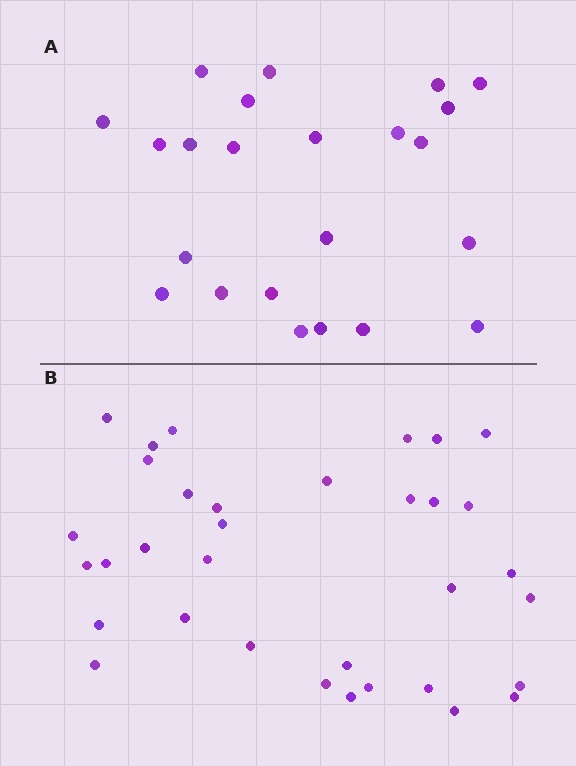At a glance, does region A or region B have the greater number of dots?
Region B (the bottom region) has more dots.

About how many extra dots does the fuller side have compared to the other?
Region B has roughly 12 or so more dots than region A.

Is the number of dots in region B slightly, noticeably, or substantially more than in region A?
Region B has substantially more. The ratio is roughly 1.5 to 1.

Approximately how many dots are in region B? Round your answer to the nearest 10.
About 30 dots. (The exact count is 34, which rounds to 30.)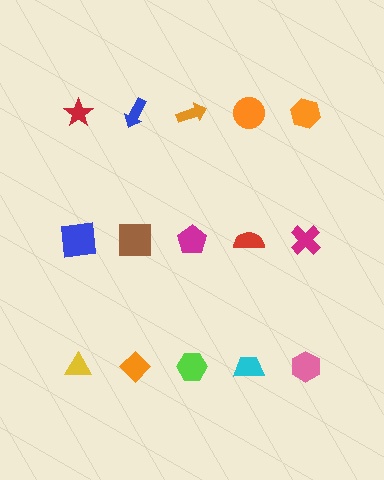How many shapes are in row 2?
5 shapes.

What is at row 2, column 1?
A blue square.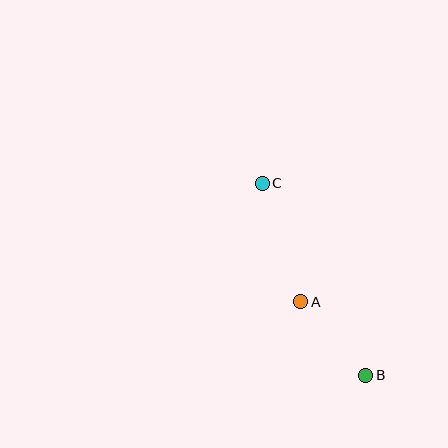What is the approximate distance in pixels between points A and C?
The distance between A and C is approximately 125 pixels.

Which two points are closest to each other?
Points A and B are closest to each other.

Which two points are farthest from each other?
Points B and C are farthest from each other.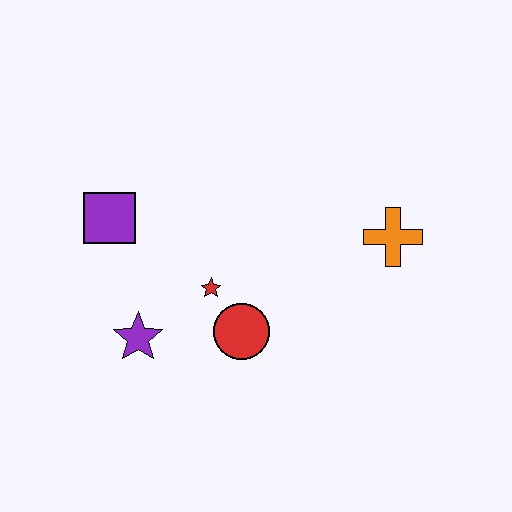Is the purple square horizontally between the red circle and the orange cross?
No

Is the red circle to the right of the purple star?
Yes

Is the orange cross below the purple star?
No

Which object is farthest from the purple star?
The orange cross is farthest from the purple star.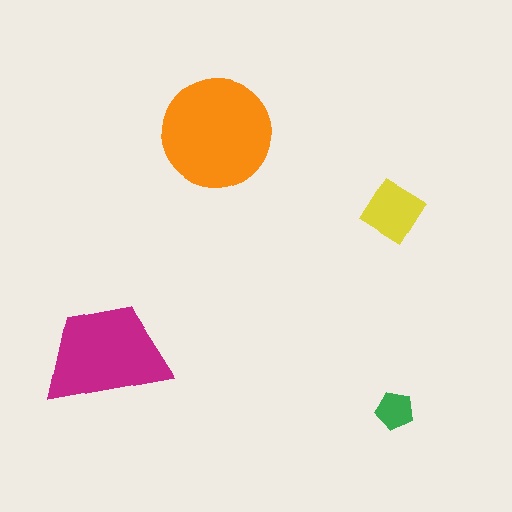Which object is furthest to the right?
The green pentagon is rightmost.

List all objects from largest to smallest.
The orange circle, the magenta trapezoid, the yellow diamond, the green pentagon.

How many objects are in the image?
There are 4 objects in the image.